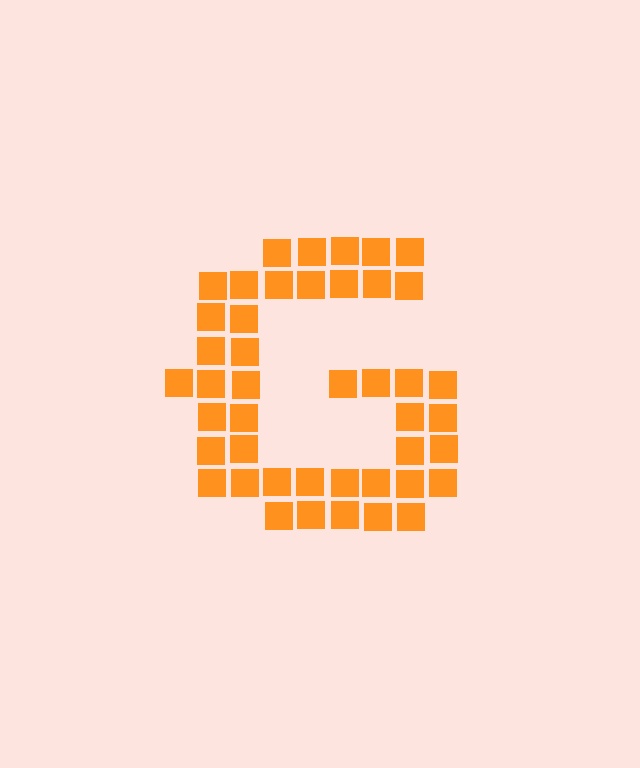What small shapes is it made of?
It is made of small squares.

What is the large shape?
The large shape is the letter G.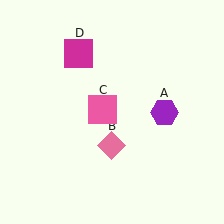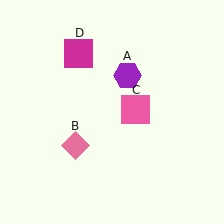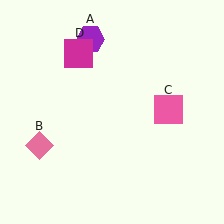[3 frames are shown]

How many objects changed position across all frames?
3 objects changed position: purple hexagon (object A), pink diamond (object B), pink square (object C).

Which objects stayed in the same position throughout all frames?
Magenta square (object D) remained stationary.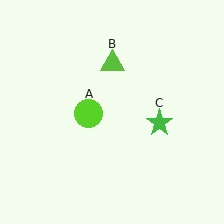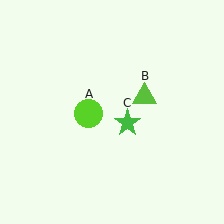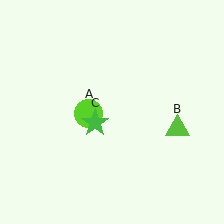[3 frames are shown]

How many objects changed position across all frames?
2 objects changed position: lime triangle (object B), green star (object C).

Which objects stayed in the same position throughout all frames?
Lime circle (object A) remained stationary.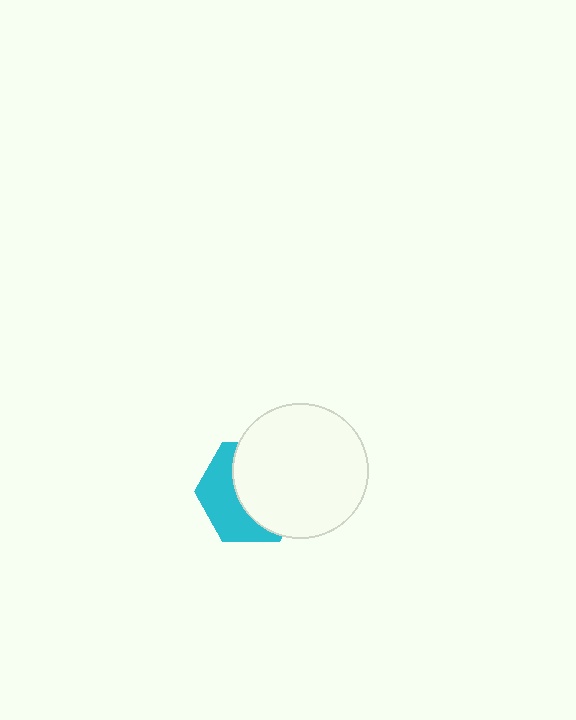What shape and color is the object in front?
The object in front is a white circle.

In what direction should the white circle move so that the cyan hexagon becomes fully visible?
The white circle should move right. That is the shortest direction to clear the overlap and leave the cyan hexagon fully visible.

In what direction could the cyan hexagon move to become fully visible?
The cyan hexagon could move left. That would shift it out from behind the white circle entirely.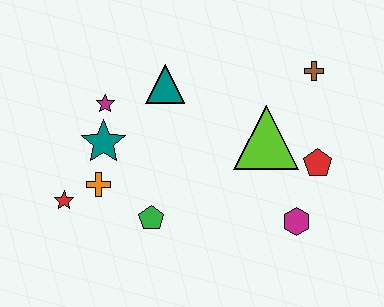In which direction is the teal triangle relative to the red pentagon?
The teal triangle is to the left of the red pentagon.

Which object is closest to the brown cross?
The lime triangle is closest to the brown cross.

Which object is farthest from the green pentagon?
The brown cross is farthest from the green pentagon.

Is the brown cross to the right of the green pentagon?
Yes